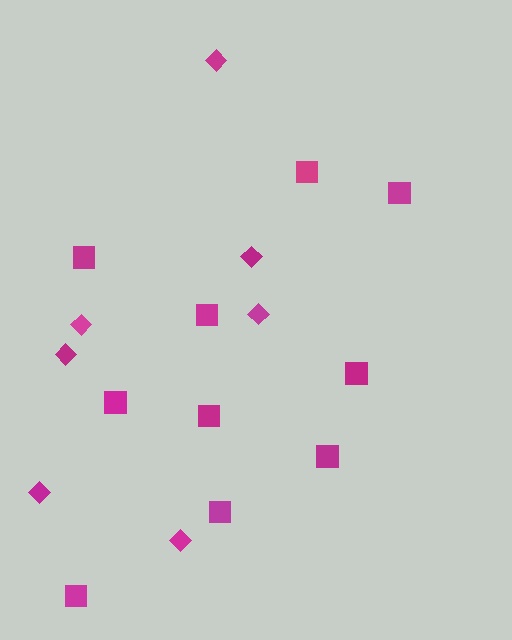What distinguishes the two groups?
There are 2 groups: one group of diamonds (7) and one group of squares (10).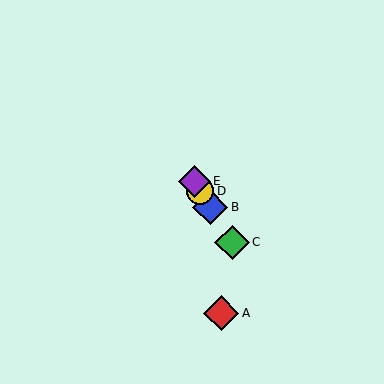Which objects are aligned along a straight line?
Objects B, C, D, E are aligned along a straight line.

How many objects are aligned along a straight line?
4 objects (B, C, D, E) are aligned along a straight line.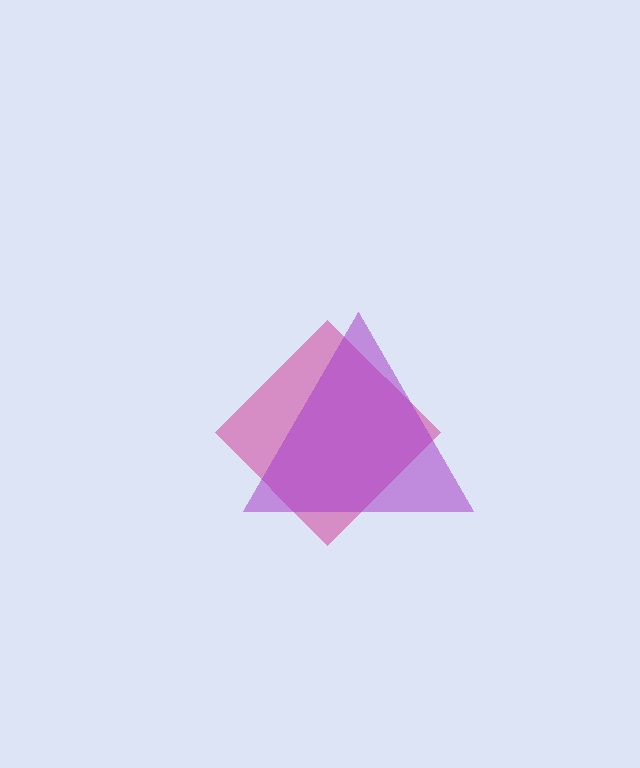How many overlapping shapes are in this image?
There are 2 overlapping shapes in the image.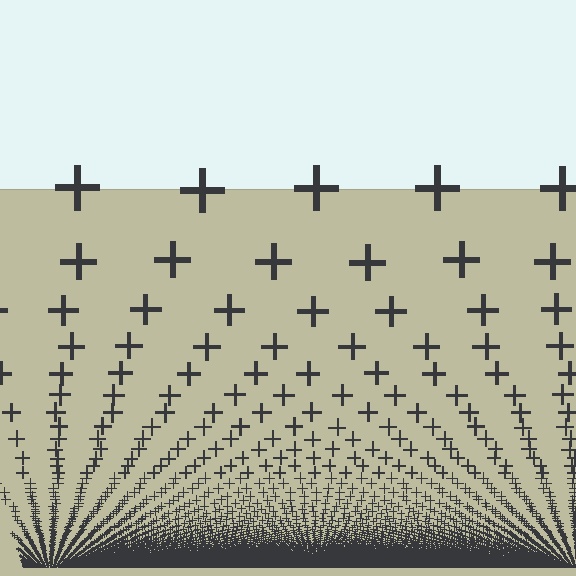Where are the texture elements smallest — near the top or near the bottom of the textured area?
Near the bottom.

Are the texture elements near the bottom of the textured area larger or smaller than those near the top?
Smaller. The gradient is inverted — elements near the bottom are smaller and denser.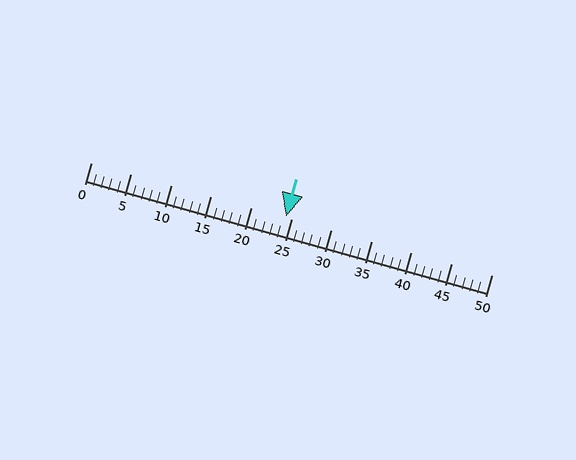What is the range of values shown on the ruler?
The ruler shows values from 0 to 50.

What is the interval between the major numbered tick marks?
The major tick marks are spaced 5 units apart.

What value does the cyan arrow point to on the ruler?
The cyan arrow points to approximately 24.